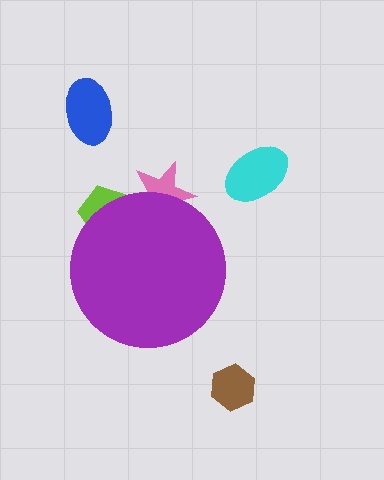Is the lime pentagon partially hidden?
Yes, the lime pentagon is partially hidden behind the purple circle.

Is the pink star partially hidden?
Yes, the pink star is partially hidden behind the purple circle.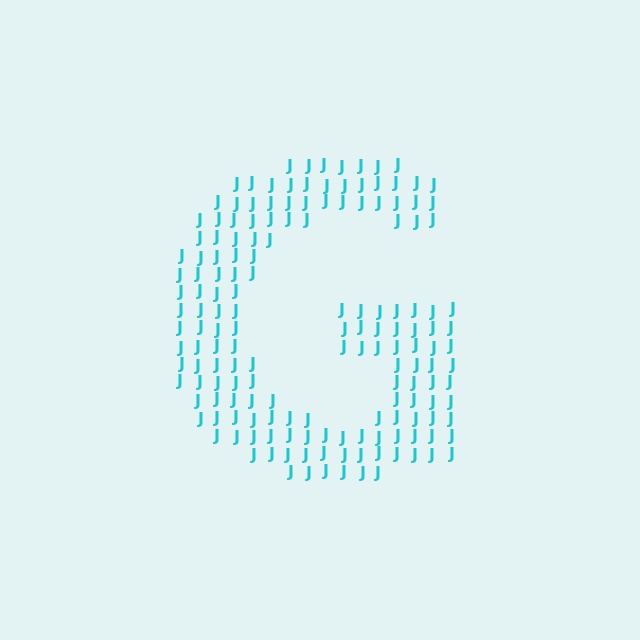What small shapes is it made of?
It is made of small letter J's.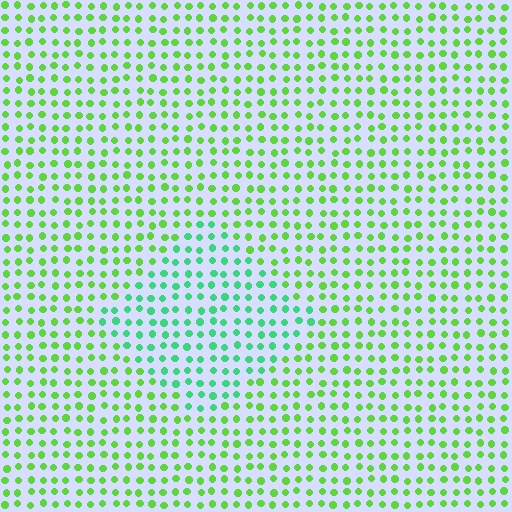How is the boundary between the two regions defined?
The boundary is defined purely by a slight shift in hue (about 38 degrees). Spacing, size, and orientation are identical on both sides.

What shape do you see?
I see a diamond.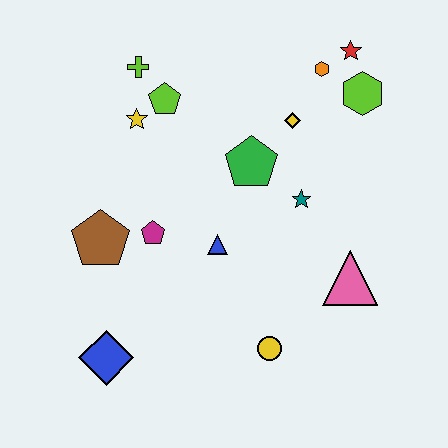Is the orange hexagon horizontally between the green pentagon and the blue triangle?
No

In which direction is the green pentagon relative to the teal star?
The green pentagon is to the left of the teal star.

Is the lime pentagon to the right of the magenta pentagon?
Yes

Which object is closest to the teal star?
The green pentagon is closest to the teal star.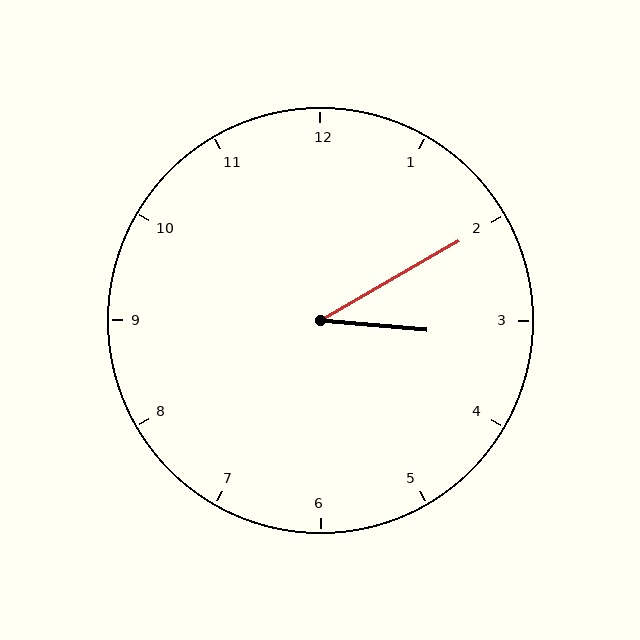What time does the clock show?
3:10.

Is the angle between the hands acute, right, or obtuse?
It is acute.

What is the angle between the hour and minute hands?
Approximately 35 degrees.